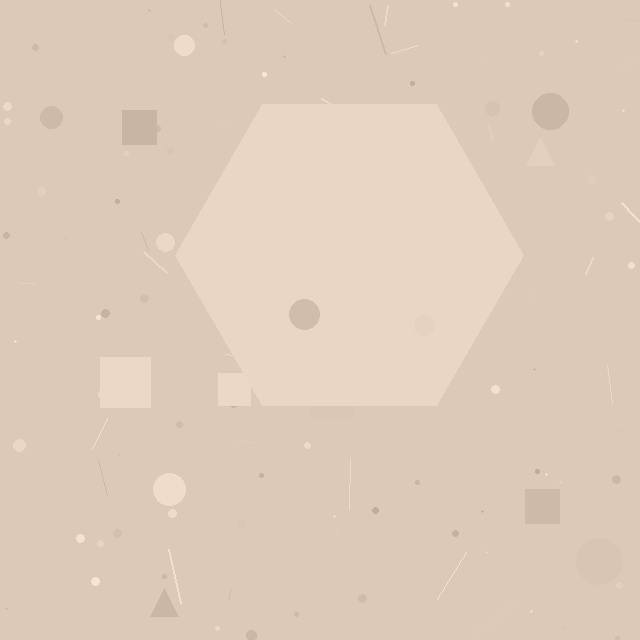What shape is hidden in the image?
A hexagon is hidden in the image.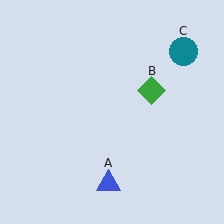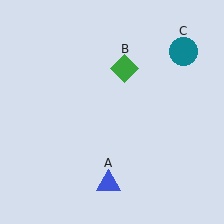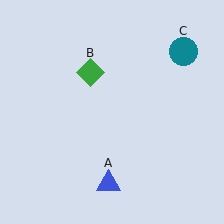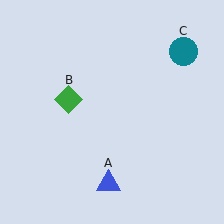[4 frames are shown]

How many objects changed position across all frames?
1 object changed position: green diamond (object B).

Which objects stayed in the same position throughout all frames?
Blue triangle (object A) and teal circle (object C) remained stationary.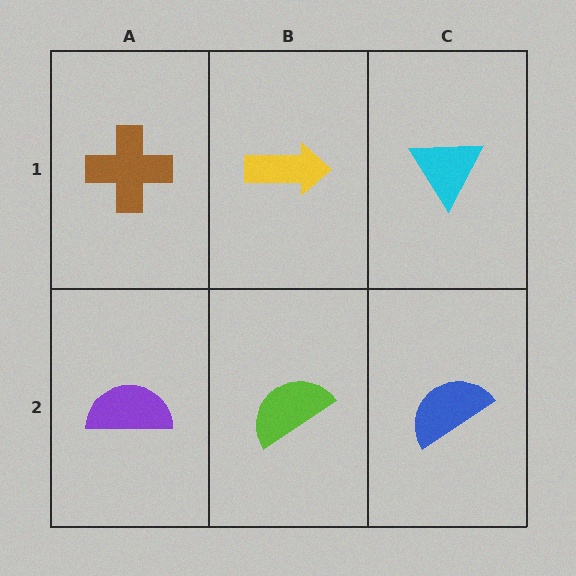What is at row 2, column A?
A purple semicircle.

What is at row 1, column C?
A cyan triangle.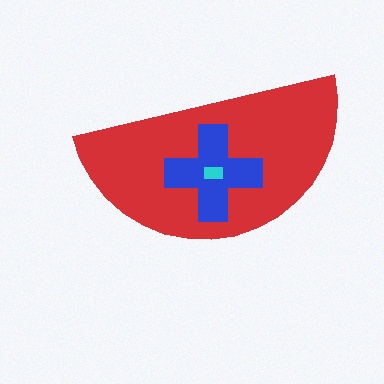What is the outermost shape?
The red semicircle.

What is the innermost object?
The cyan rectangle.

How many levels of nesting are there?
3.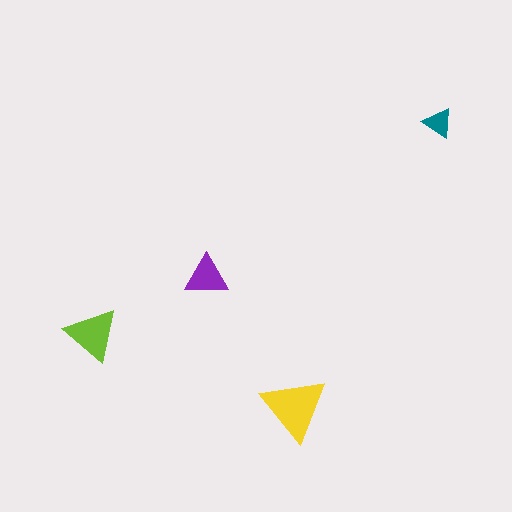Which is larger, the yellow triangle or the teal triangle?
The yellow one.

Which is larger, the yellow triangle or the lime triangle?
The yellow one.